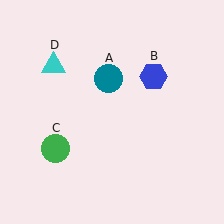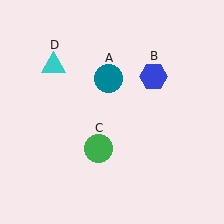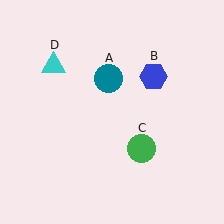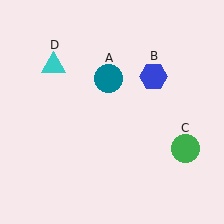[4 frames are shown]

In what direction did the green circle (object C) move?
The green circle (object C) moved right.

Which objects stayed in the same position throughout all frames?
Teal circle (object A) and blue hexagon (object B) and cyan triangle (object D) remained stationary.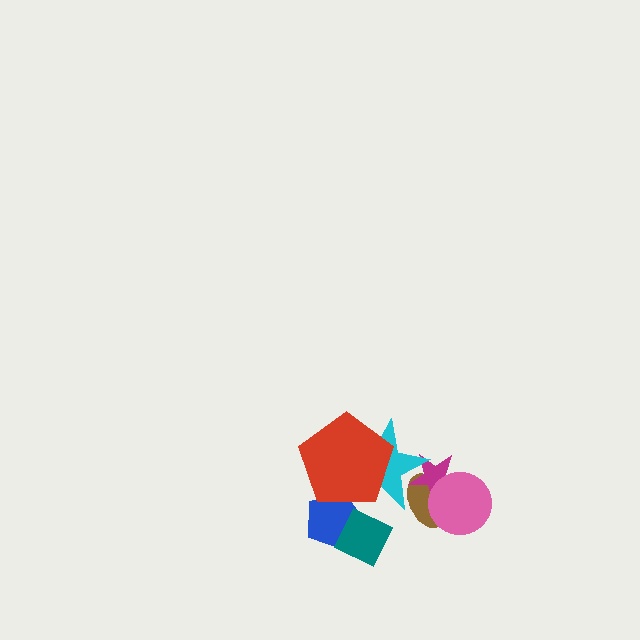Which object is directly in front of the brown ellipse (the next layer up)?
The magenta star is directly in front of the brown ellipse.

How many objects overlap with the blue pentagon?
2 objects overlap with the blue pentagon.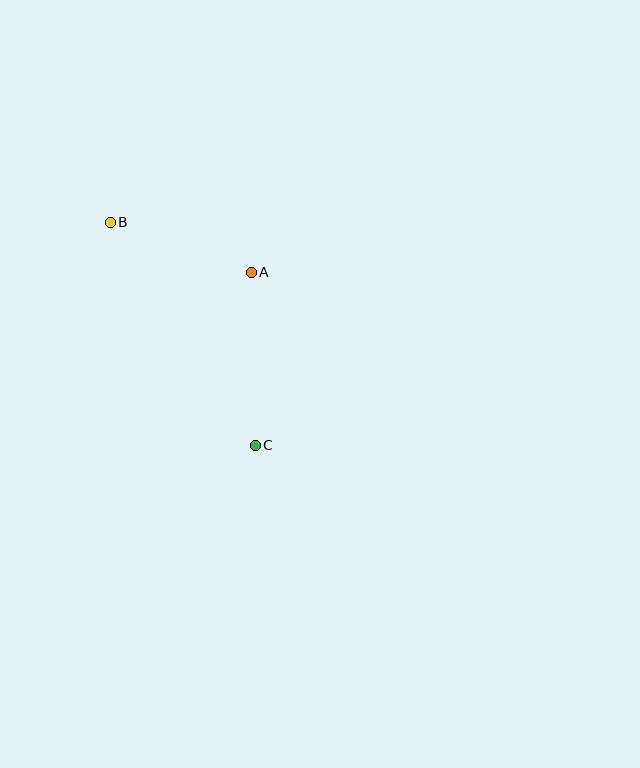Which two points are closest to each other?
Points A and B are closest to each other.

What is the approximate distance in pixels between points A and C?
The distance between A and C is approximately 173 pixels.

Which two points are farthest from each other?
Points B and C are farthest from each other.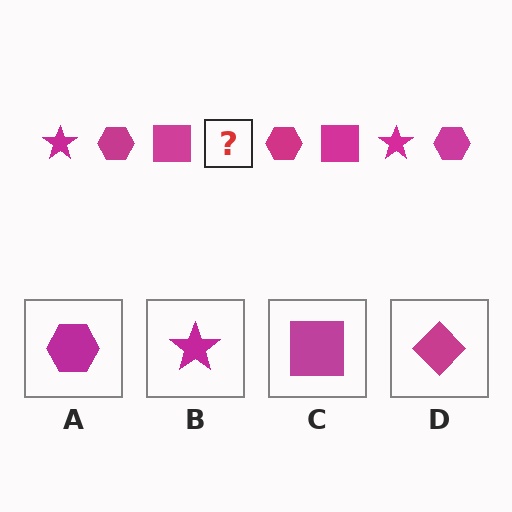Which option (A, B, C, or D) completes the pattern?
B.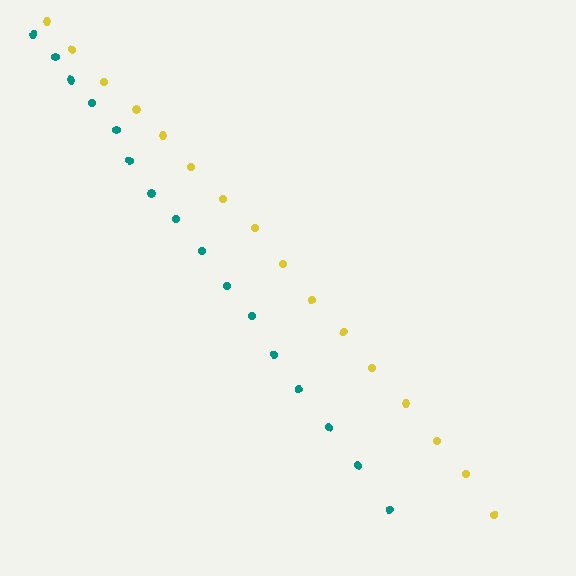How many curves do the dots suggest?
There are 2 distinct paths.